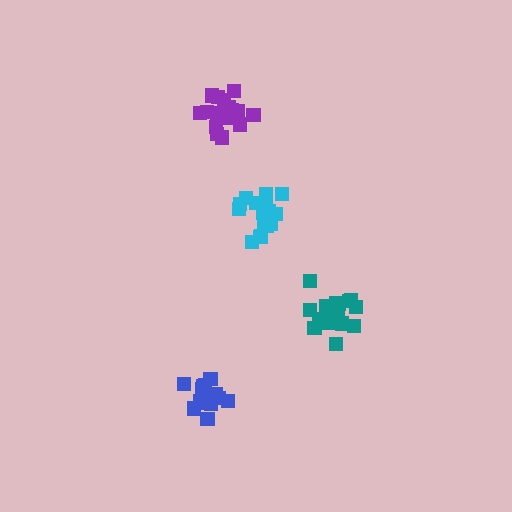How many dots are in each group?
Group 1: 16 dots, Group 2: 21 dots, Group 3: 19 dots, Group 4: 16 dots (72 total).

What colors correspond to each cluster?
The clusters are colored: cyan, teal, purple, blue.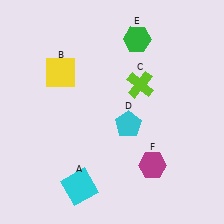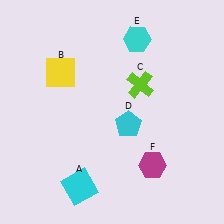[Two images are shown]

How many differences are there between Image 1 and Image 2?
There is 1 difference between the two images.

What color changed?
The hexagon (E) changed from green in Image 1 to cyan in Image 2.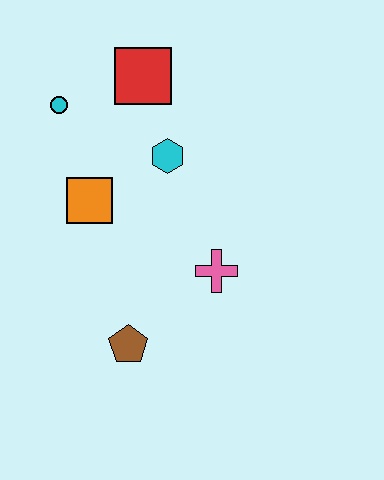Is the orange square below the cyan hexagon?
Yes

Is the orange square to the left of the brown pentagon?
Yes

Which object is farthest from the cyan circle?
The brown pentagon is farthest from the cyan circle.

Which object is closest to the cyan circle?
The red square is closest to the cyan circle.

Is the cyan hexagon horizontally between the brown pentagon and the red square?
No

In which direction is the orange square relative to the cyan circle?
The orange square is below the cyan circle.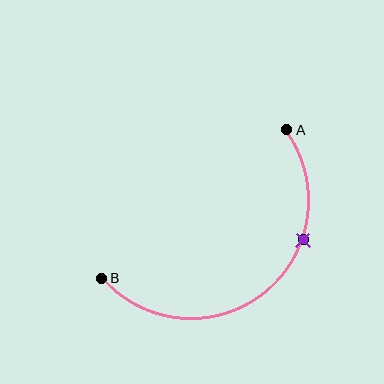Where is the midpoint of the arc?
The arc midpoint is the point on the curve farthest from the straight line joining A and B. It sits below and to the right of that line.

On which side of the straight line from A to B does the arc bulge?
The arc bulges below and to the right of the straight line connecting A and B.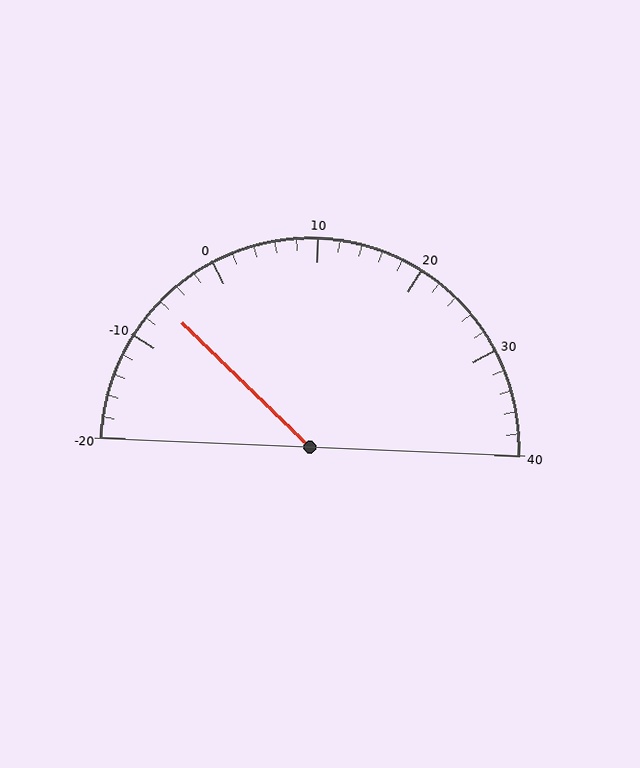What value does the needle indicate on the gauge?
The needle indicates approximately -6.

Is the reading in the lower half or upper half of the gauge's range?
The reading is in the lower half of the range (-20 to 40).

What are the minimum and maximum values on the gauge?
The gauge ranges from -20 to 40.